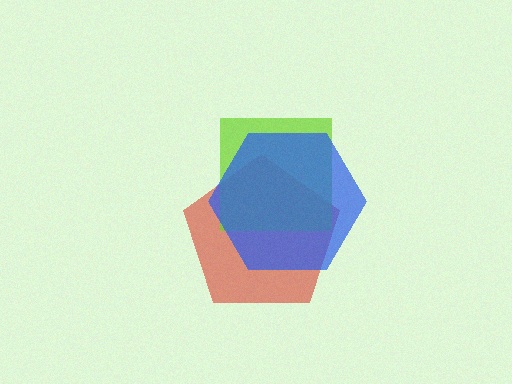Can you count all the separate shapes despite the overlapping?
Yes, there are 3 separate shapes.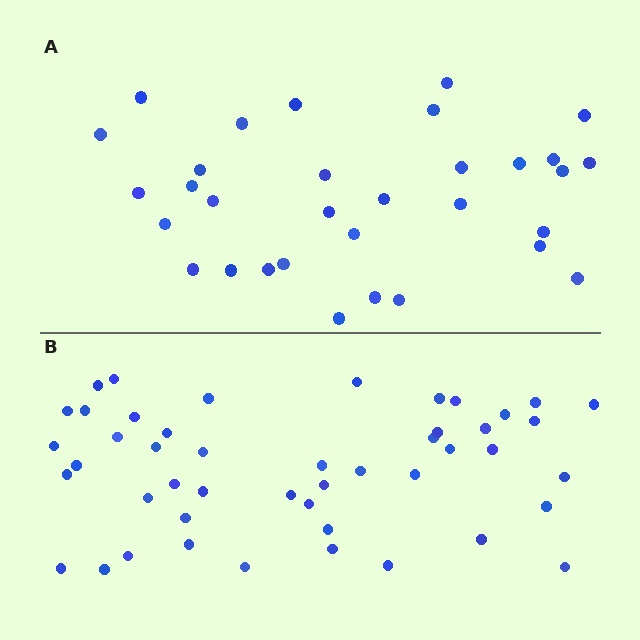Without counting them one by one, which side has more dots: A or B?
Region B (the bottom region) has more dots.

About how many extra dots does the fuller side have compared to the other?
Region B has approximately 15 more dots than region A.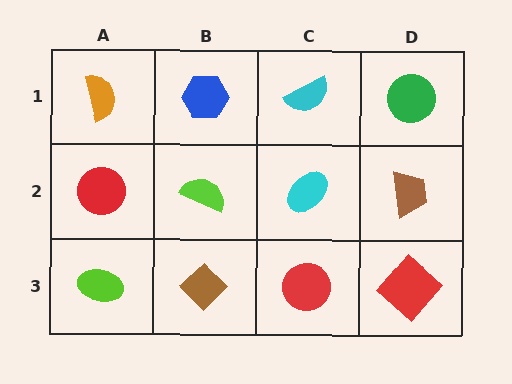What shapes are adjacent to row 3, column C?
A cyan ellipse (row 2, column C), a brown diamond (row 3, column B), a red diamond (row 3, column D).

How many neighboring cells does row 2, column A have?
3.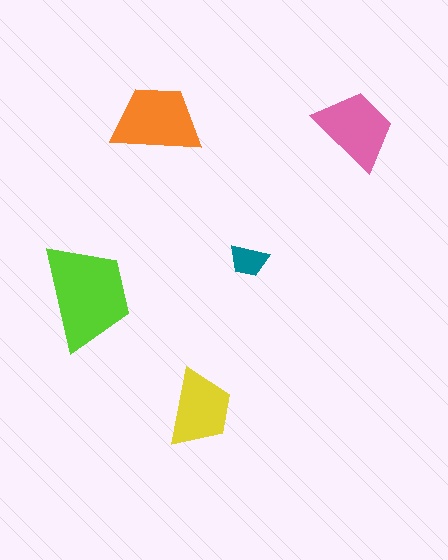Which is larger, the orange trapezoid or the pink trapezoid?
The orange one.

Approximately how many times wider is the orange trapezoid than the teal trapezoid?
About 2.5 times wider.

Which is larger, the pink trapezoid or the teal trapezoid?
The pink one.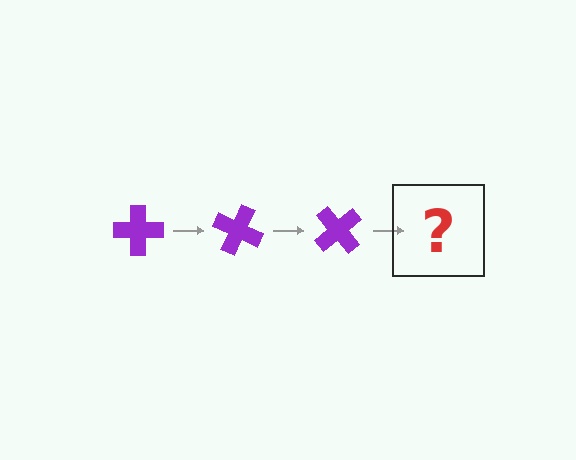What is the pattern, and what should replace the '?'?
The pattern is that the cross rotates 25 degrees each step. The '?' should be a purple cross rotated 75 degrees.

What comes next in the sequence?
The next element should be a purple cross rotated 75 degrees.